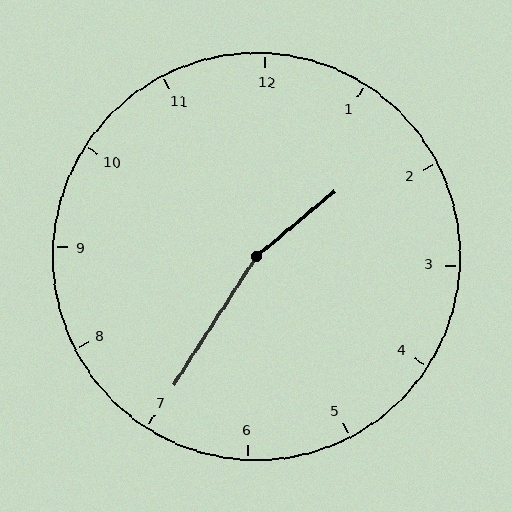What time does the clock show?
1:35.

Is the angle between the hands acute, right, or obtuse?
It is obtuse.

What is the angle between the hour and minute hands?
Approximately 162 degrees.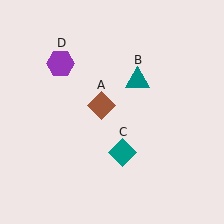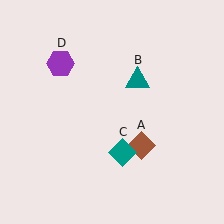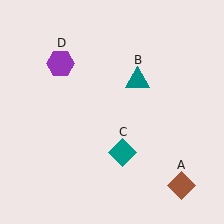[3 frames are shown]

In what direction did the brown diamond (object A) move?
The brown diamond (object A) moved down and to the right.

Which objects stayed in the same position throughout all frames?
Teal triangle (object B) and teal diamond (object C) and purple hexagon (object D) remained stationary.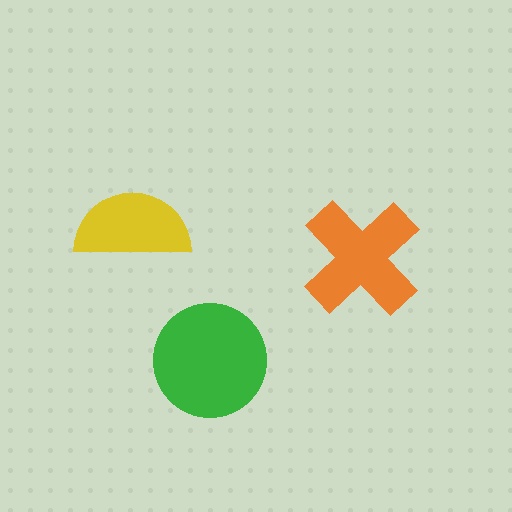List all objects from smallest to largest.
The yellow semicircle, the orange cross, the green circle.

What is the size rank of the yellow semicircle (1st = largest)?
3rd.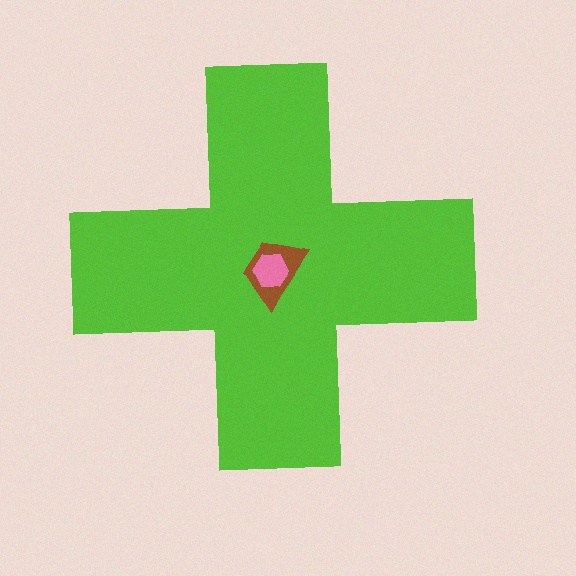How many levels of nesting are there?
3.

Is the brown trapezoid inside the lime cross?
Yes.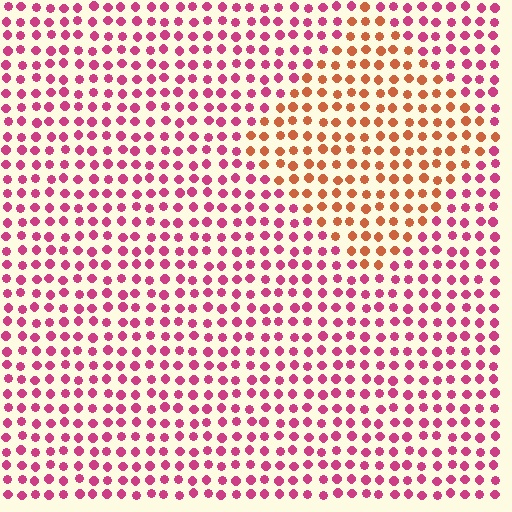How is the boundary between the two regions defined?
The boundary is defined purely by a slight shift in hue (about 46 degrees). Spacing, size, and orientation are identical on both sides.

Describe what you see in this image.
The image is filled with small magenta elements in a uniform arrangement. A diamond-shaped region is visible where the elements are tinted to a slightly different hue, forming a subtle color boundary.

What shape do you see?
I see a diamond.